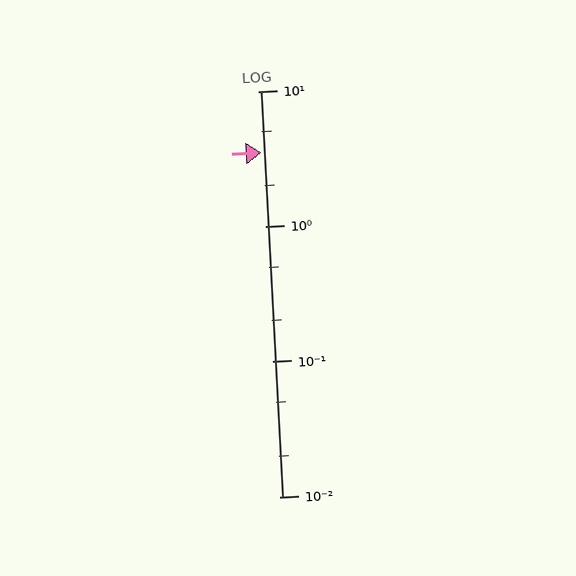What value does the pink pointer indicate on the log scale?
The pointer indicates approximately 3.5.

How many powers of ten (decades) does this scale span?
The scale spans 3 decades, from 0.01 to 10.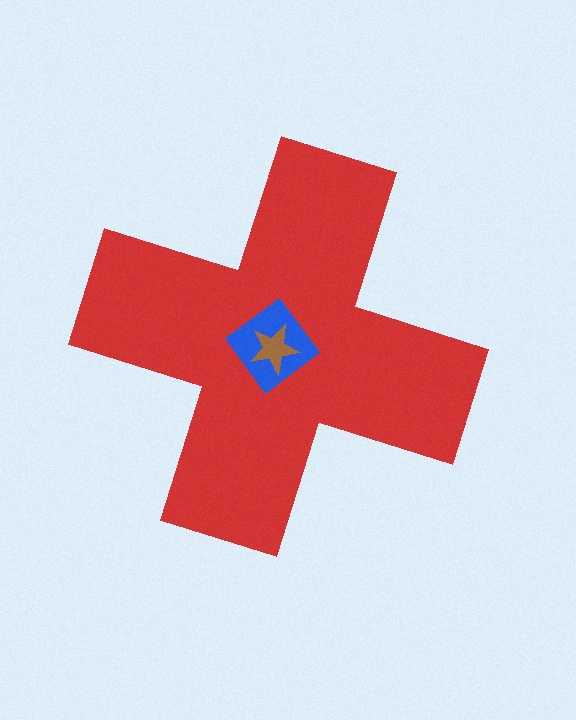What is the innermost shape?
The brown star.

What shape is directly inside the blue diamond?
The brown star.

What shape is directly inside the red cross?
The blue diamond.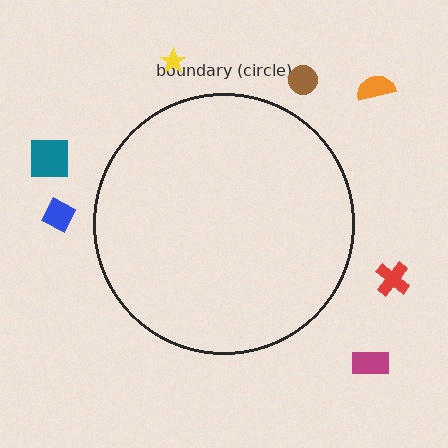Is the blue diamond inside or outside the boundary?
Outside.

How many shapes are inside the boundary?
0 inside, 7 outside.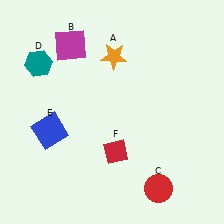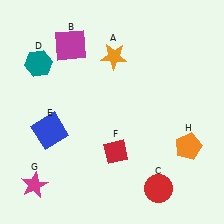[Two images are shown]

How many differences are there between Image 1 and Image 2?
There are 2 differences between the two images.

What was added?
A magenta star (G), an orange pentagon (H) were added in Image 2.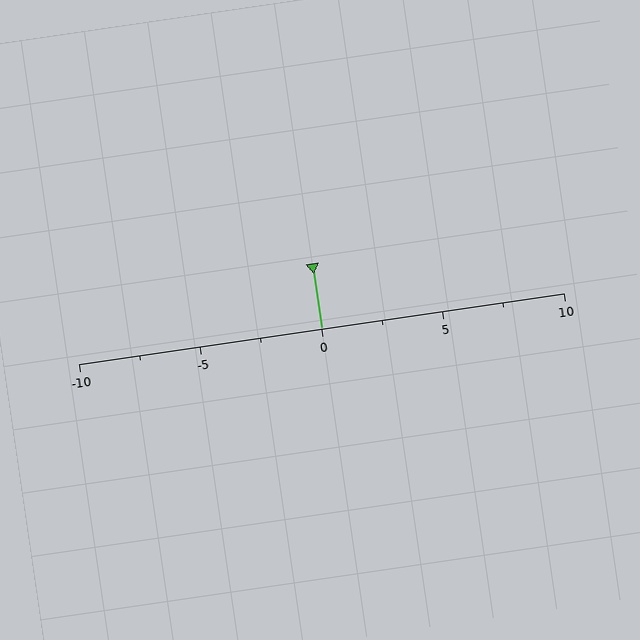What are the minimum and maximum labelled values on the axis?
The axis runs from -10 to 10.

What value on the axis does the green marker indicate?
The marker indicates approximately 0.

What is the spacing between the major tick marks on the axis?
The major ticks are spaced 5 apart.